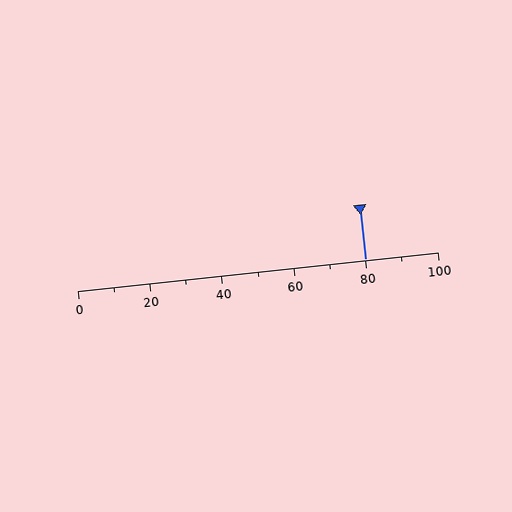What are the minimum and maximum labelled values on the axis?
The axis runs from 0 to 100.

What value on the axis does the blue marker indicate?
The marker indicates approximately 80.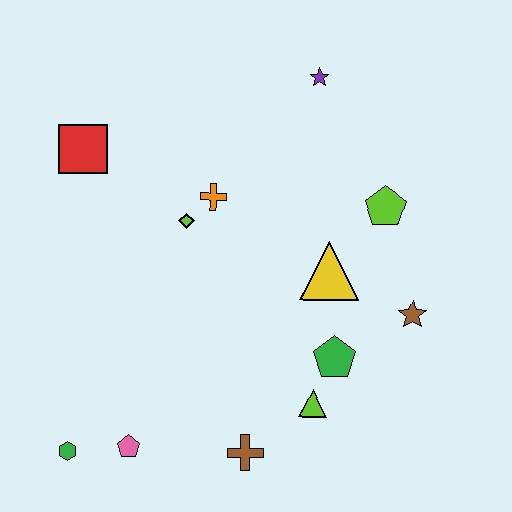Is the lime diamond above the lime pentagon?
No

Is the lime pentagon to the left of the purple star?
No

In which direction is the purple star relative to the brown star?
The purple star is above the brown star.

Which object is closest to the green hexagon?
The pink pentagon is closest to the green hexagon.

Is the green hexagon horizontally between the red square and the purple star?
No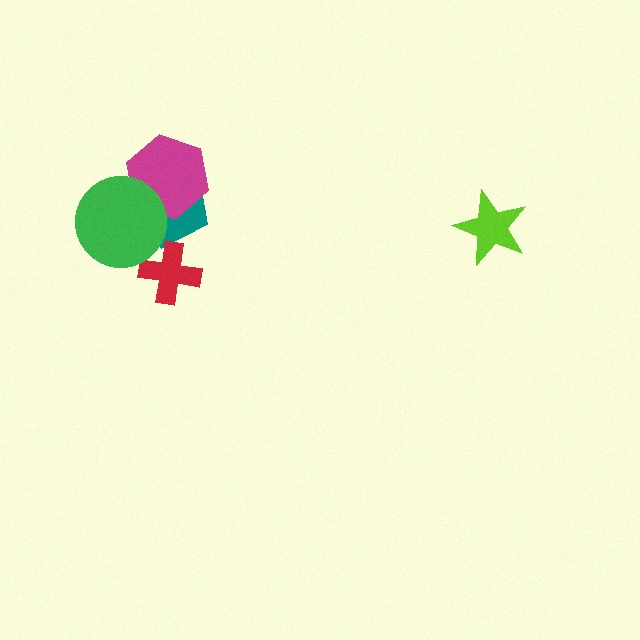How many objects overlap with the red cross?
0 objects overlap with the red cross.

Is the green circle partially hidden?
No, no other shape covers it.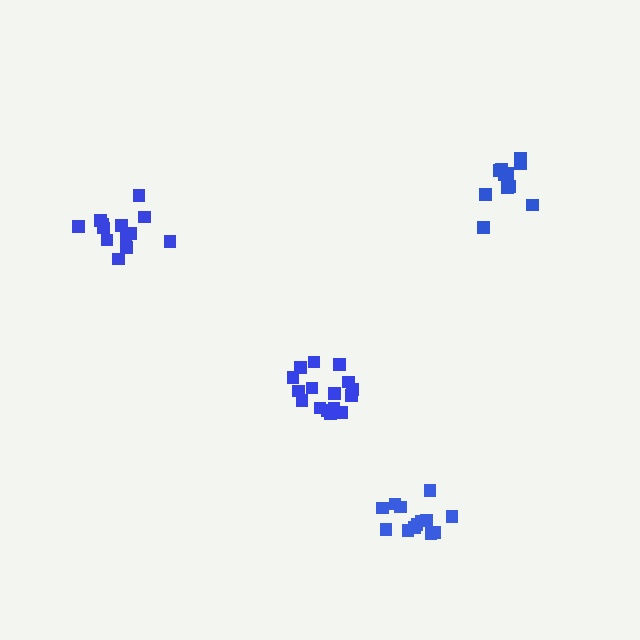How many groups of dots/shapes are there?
There are 4 groups.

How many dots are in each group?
Group 1: 16 dots, Group 2: 13 dots, Group 3: 11 dots, Group 4: 13 dots (53 total).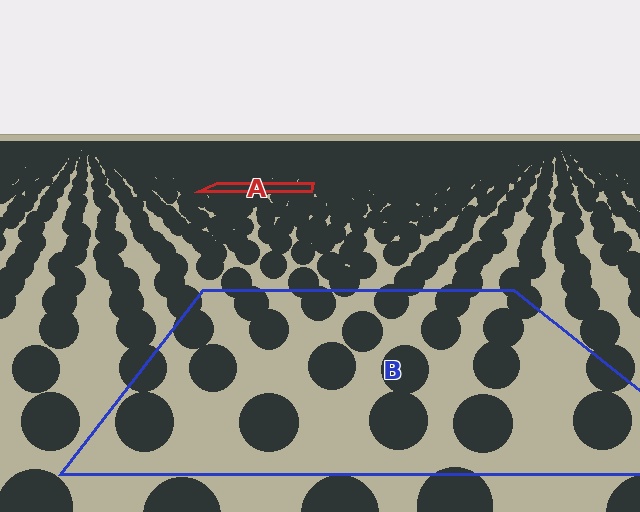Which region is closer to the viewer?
Region B is closer. The texture elements there are larger and more spread out.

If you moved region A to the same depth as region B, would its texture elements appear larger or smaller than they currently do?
They would appear larger. At a closer depth, the same texture elements are projected at a bigger on-screen size.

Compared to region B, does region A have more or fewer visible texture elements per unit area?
Region A has more texture elements per unit area — they are packed more densely because it is farther away.